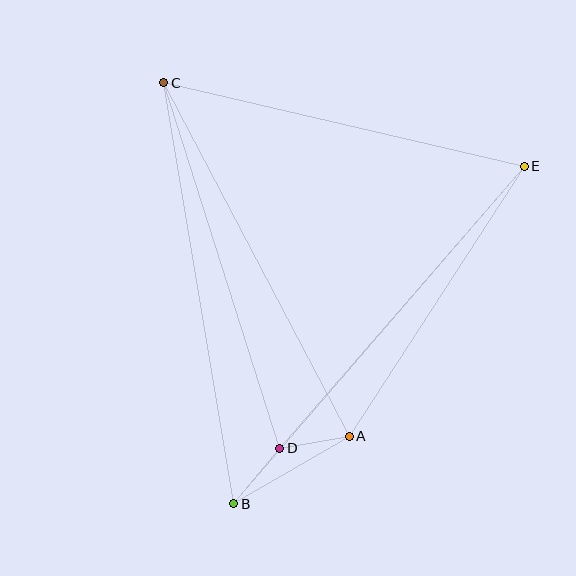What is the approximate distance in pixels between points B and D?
The distance between B and D is approximately 72 pixels.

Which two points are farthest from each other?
Points B and E are farthest from each other.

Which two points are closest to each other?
Points A and D are closest to each other.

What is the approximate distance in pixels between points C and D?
The distance between C and D is approximately 384 pixels.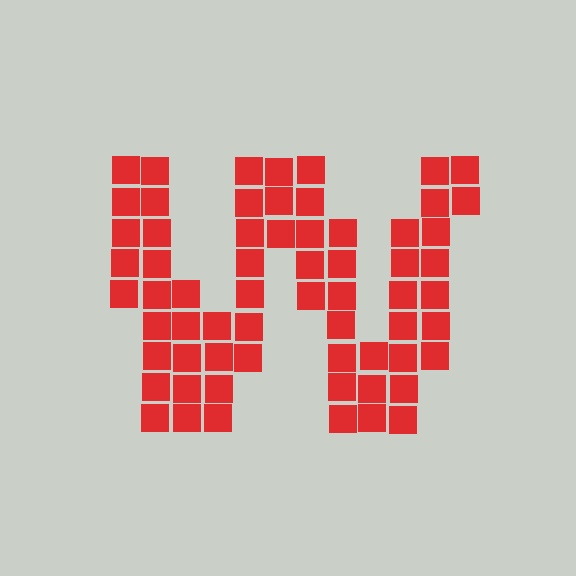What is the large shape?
The large shape is the letter W.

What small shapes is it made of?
It is made of small squares.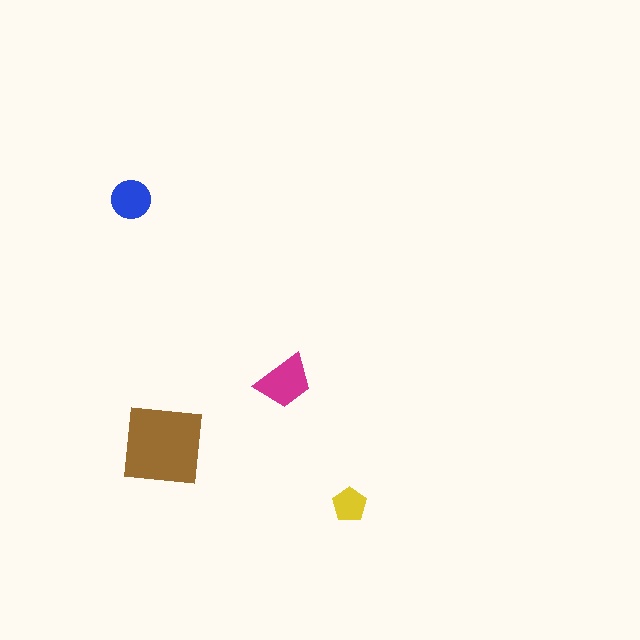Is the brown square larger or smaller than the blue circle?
Larger.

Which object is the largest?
The brown square.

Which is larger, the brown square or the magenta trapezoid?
The brown square.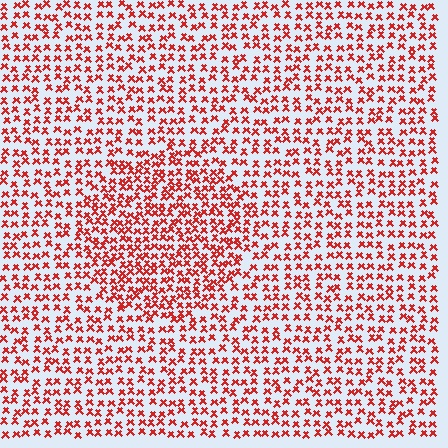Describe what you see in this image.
The image contains small red elements arranged at two different densities. A circle-shaped region is visible where the elements are more densely packed than the surrounding area.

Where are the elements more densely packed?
The elements are more densely packed inside the circle boundary.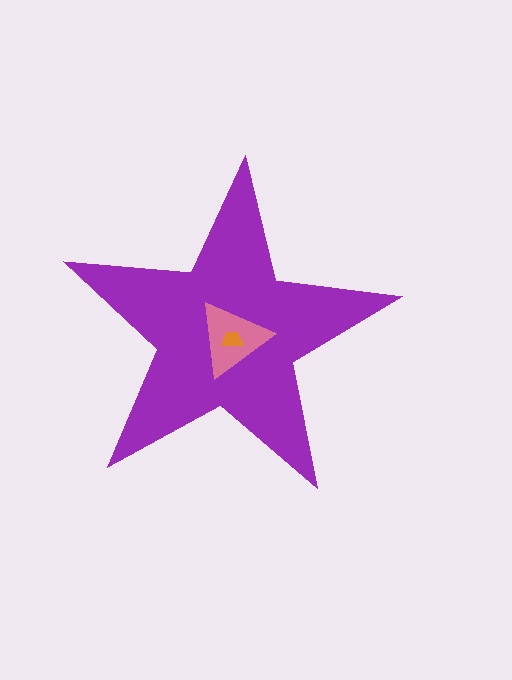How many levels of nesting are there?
3.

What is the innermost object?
The orange trapezoid.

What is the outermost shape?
The purple star.